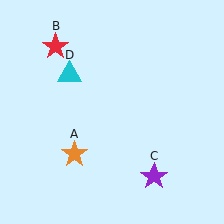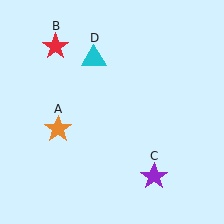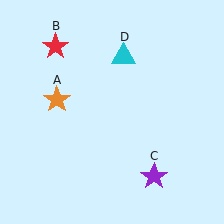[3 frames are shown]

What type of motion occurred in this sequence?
The orange star (object A), cyan triangle (object D) rotated clockwise around the center of the scene.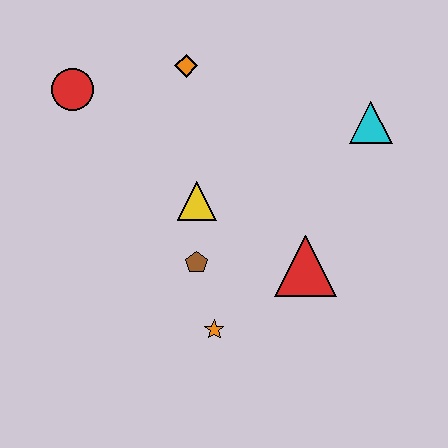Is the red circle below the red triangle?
No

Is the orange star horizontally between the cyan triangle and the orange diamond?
Yes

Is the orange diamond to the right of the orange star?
No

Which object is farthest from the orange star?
The red circle is farthest from the orange star.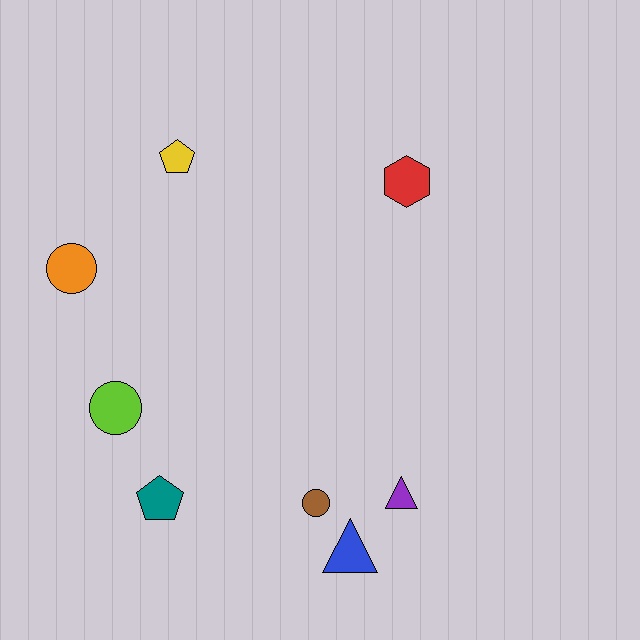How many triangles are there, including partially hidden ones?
There are 2 triangles.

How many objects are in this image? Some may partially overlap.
There are 8 objects.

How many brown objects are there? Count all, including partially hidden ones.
There is 1 brown object.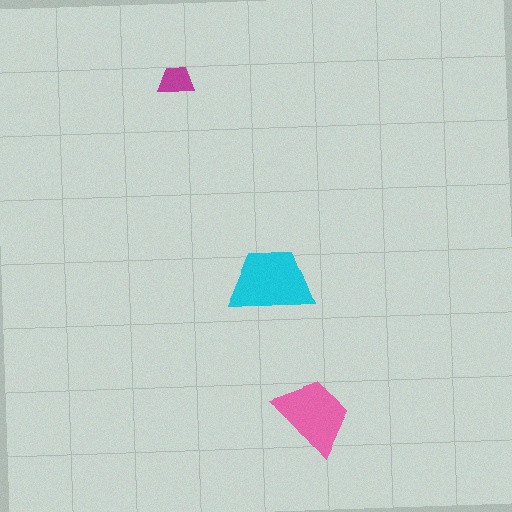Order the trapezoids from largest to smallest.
the cyan one, the pink one, the magenta one.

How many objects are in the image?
There are 3 objects in the image.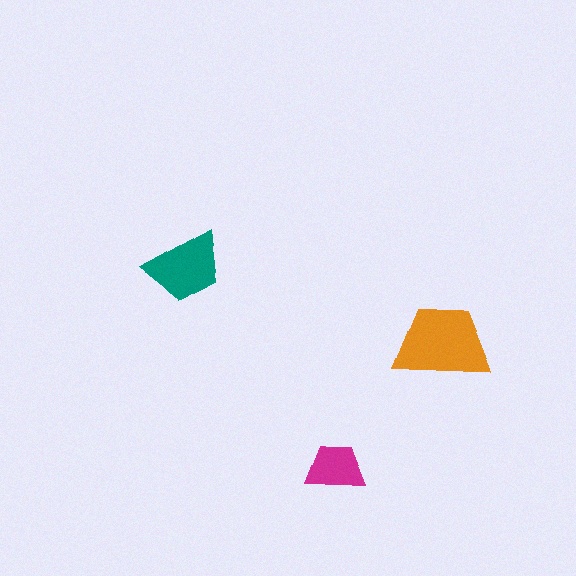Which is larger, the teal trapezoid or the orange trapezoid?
The orange one.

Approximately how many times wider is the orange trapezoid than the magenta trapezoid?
About 1.5 times wider.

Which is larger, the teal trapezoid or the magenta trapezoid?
The teal one.